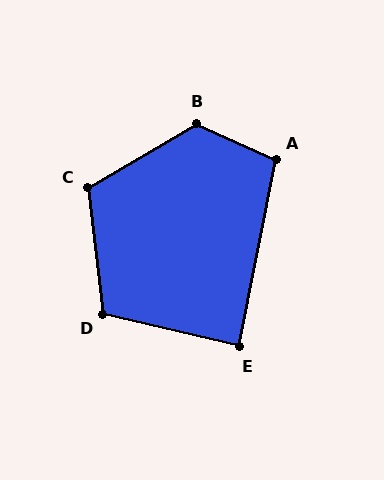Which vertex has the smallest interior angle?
E, at approximately 88 degrees.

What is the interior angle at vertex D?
Approximately 110 degrees (obtuse).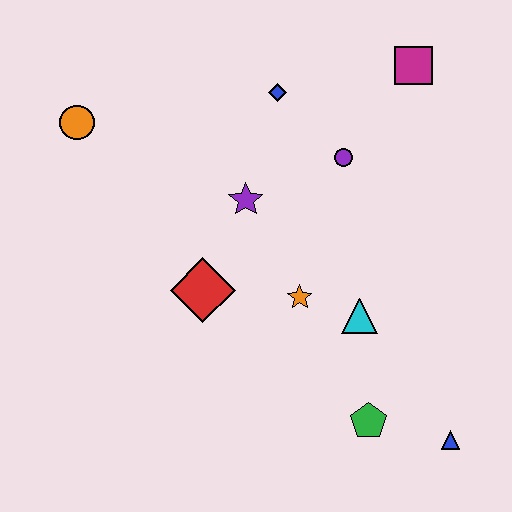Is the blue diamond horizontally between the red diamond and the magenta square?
Yes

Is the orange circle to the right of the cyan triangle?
No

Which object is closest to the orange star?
The cyan triangle is closest to the orange star.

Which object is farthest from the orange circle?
The blue triangle is farthest from the orange circle.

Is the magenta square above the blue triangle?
Yes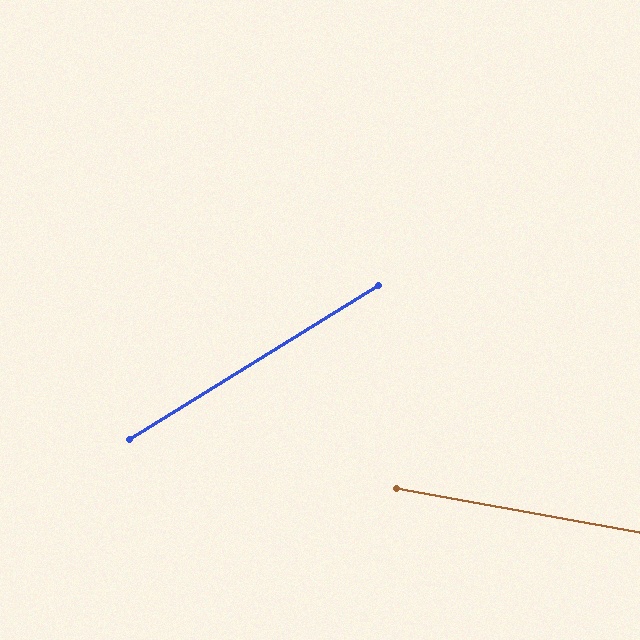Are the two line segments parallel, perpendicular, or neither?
Neither parallel nor perpendicular — they differ by about 42°.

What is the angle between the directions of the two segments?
Approximately 42 degrees.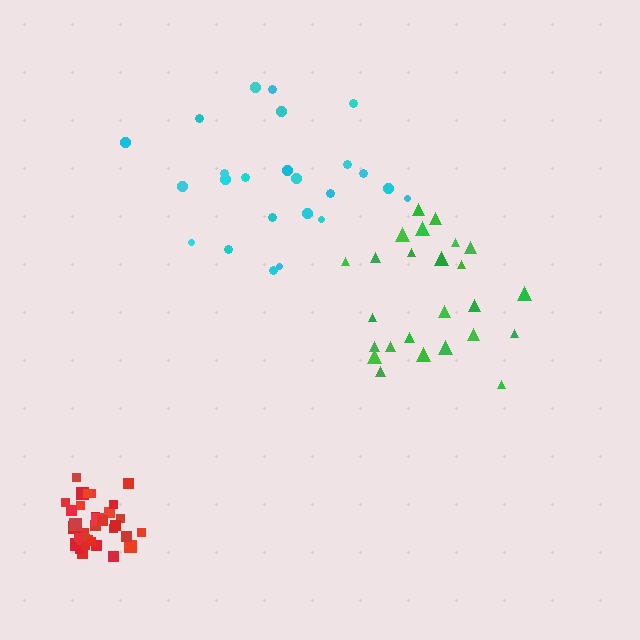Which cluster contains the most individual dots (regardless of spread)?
Red (33).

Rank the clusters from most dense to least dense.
red, green, cyan.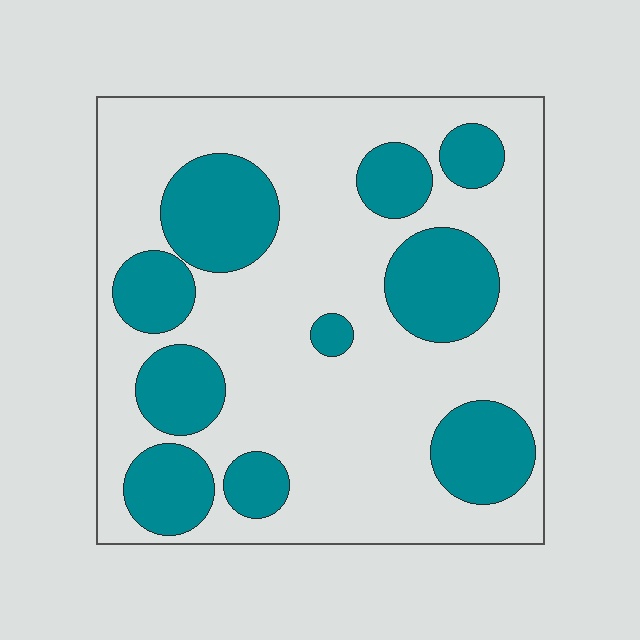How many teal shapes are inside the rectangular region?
10.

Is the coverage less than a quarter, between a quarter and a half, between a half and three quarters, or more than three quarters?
Between a quarter and a half.